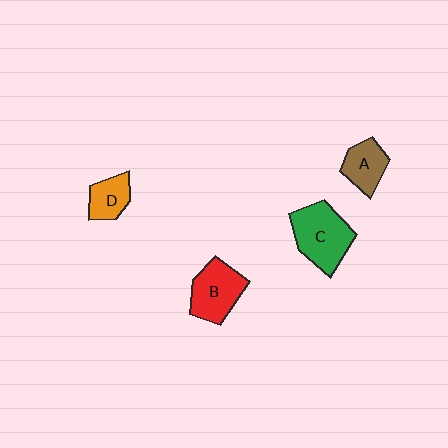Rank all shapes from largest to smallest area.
From largest to smallest: C (green), B (red), A (brown), D (orange).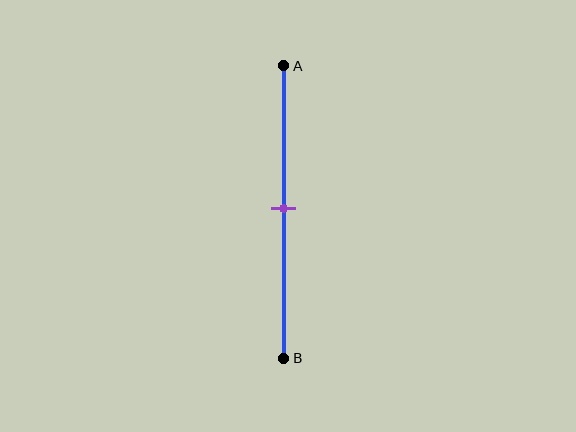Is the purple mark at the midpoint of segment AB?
Yes, the mark is approximately at the midpoint.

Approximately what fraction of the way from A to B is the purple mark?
The purple mark is approximately 50% of the way from A to B.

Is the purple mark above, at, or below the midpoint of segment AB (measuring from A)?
The purple mark is approximately at the midpoint of segment AB.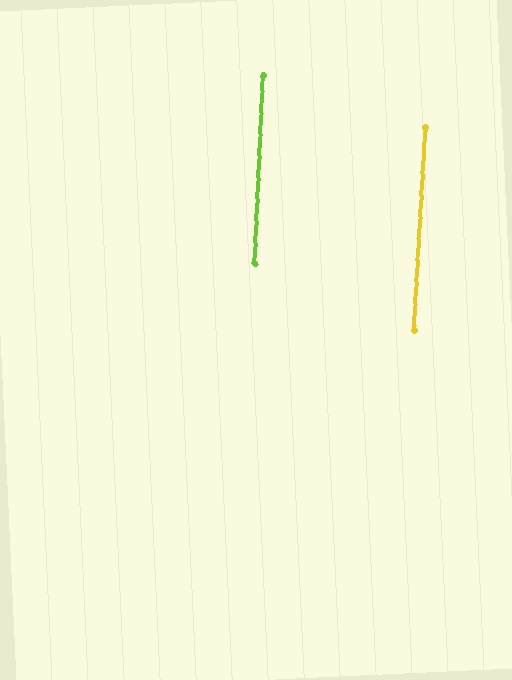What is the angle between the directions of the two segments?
Approximately 1 degree.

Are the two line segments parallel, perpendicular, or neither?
Parallel — their directions differ by only 1.2°.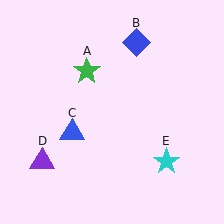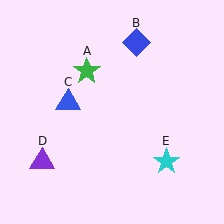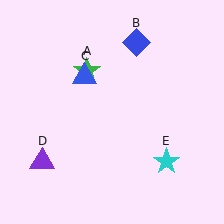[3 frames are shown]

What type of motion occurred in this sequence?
The blue triangle (object C) rotated clockwise around the center of the scene.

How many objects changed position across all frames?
1 object changed position: blue triangle (object C).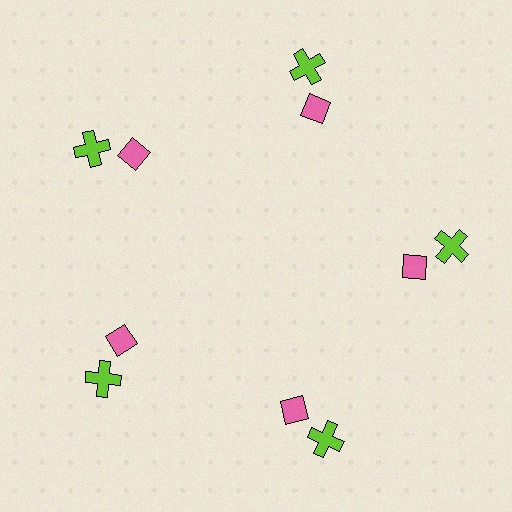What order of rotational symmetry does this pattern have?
This pattern has 5-fold rotational symmetry.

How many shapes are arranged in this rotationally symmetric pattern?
There are 10 shapes, arranged in 5 groups of 2.